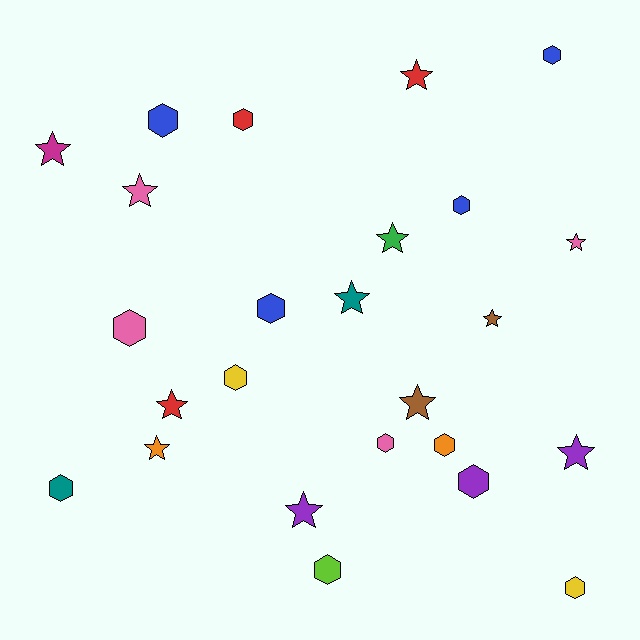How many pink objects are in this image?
There are 4 pink objects.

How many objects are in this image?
There are 25 objects.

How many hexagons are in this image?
There are 13 hexagons.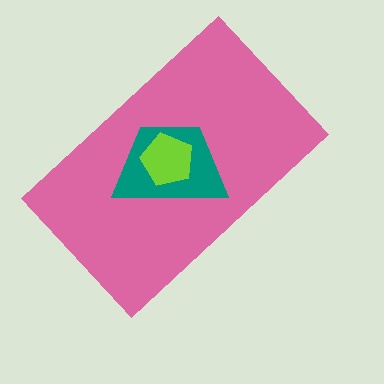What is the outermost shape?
The pink rectangle.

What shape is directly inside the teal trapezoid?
The lime pentagon.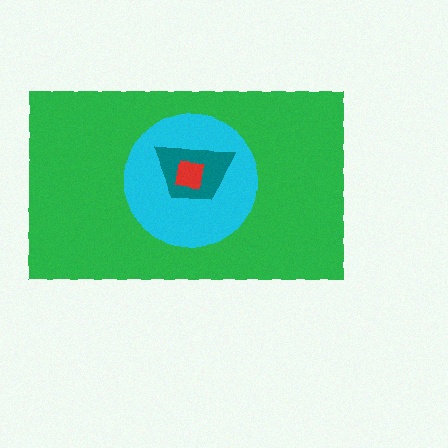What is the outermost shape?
The green rectangle.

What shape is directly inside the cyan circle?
The teal trapezoid.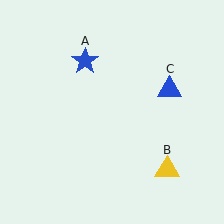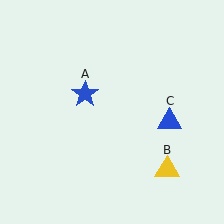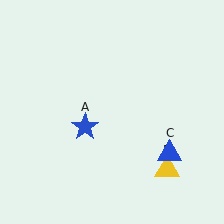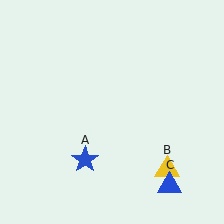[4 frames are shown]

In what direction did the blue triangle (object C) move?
The blue triangle (object C) moved down.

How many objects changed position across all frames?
2 objects changed position: blue star (object A), blue triangle (object C).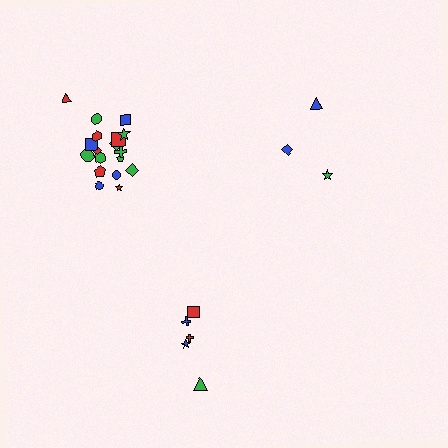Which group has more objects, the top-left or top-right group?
The top-left group.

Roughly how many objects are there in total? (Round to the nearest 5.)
Roughly 25 objects in total.